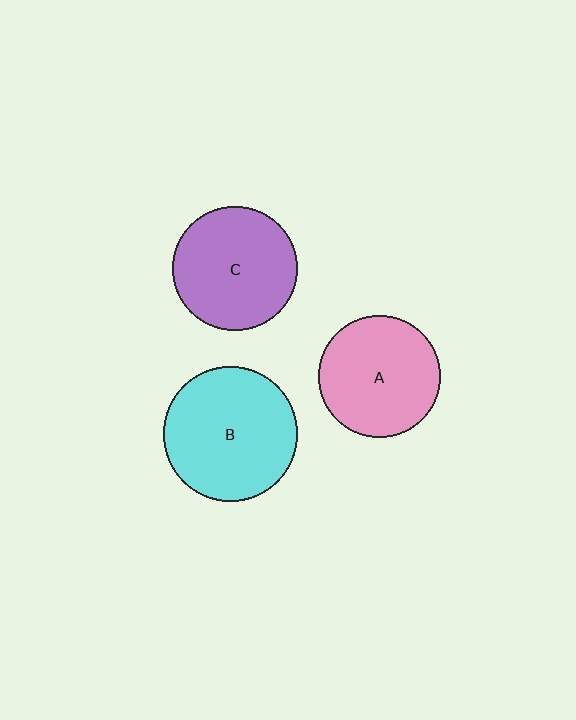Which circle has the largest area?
Circle B (cyan).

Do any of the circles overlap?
No, none of the circles overlap.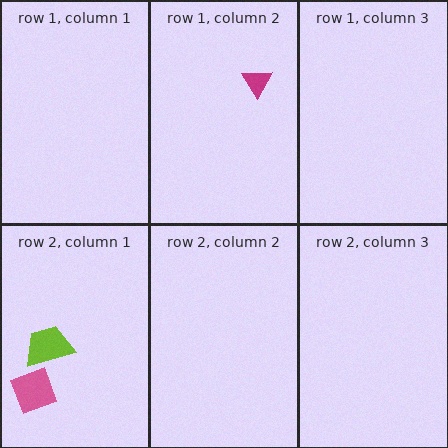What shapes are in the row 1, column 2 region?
The magenta triangle.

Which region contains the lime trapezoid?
The row 2, column 1 region.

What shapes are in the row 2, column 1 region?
The pink square, the lime trapezoid.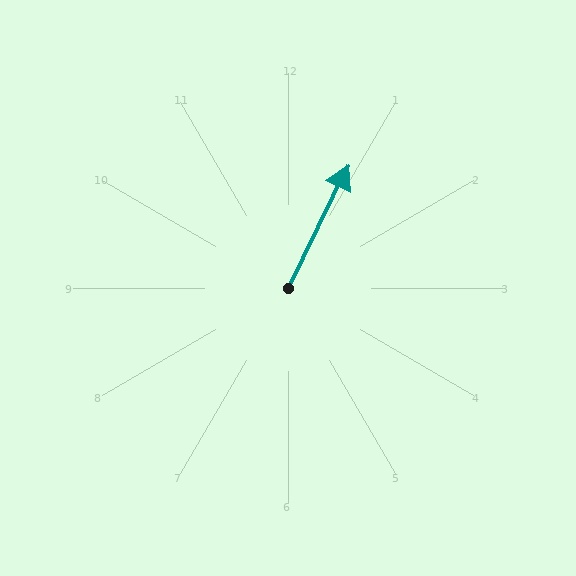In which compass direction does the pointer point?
Northeast.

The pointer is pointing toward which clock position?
Roughly 1 o'clock.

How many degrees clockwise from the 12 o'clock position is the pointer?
Approximately 26 degrees.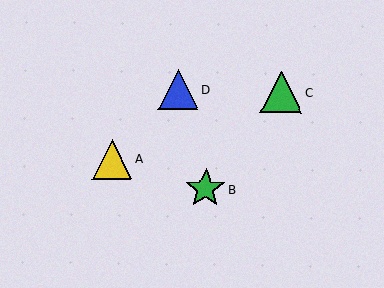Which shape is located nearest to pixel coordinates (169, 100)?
The blue triangle (labeled D) at (178, 90) is nearest to that location.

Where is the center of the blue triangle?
The center of the blue triangle is at (178, 90).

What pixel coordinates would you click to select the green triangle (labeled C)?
Click at (281, 92) to select the green triangle C.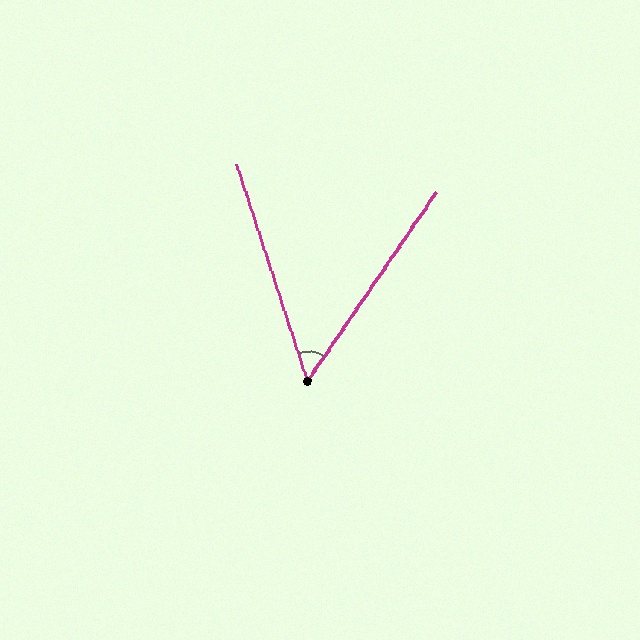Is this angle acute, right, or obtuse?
It is acute.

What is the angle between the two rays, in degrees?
Approximately 53 degrees.